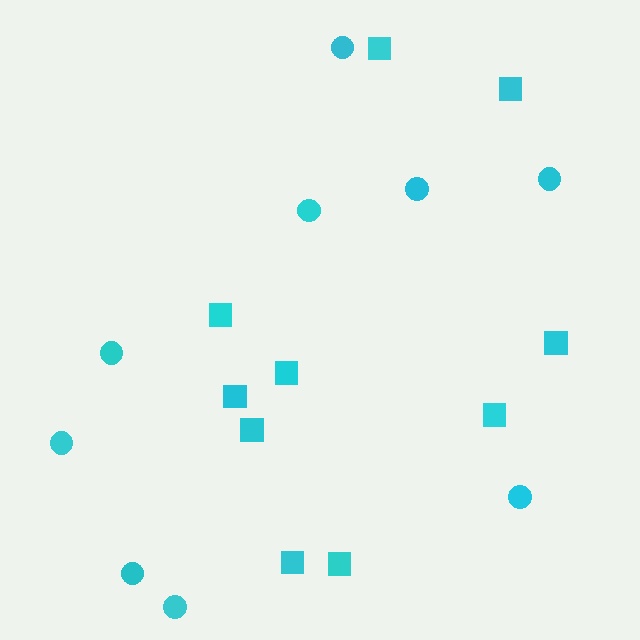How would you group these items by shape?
There are 2 groups: one group of circles (9) and one group of squares (10).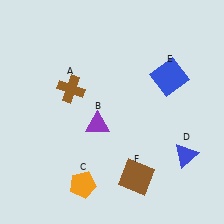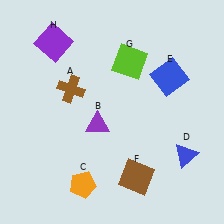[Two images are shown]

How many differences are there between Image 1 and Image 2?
There are 2 differences between the two images.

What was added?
A lime square (G), a purple square (H) were added in Image 2.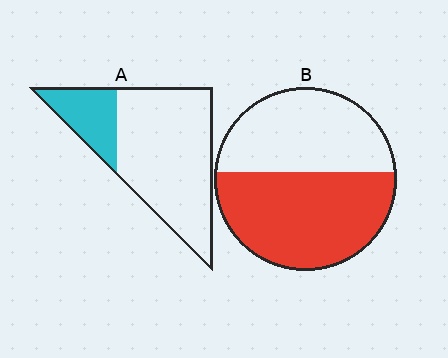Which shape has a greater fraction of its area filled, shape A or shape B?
Shape B.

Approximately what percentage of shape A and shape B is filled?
A is approximately 25% and B is approximately 55%.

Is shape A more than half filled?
No.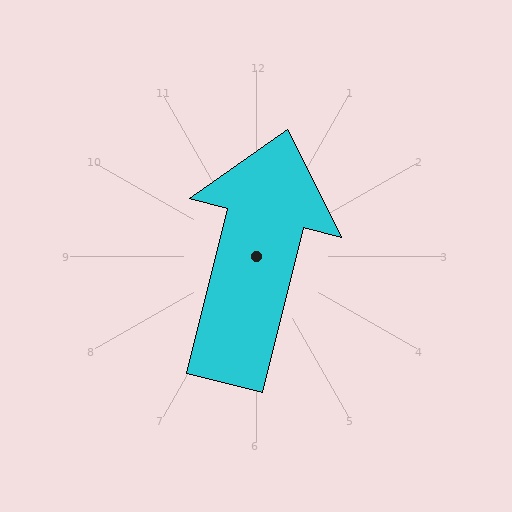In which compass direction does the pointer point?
North.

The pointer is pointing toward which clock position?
Roughly 12 o'clock.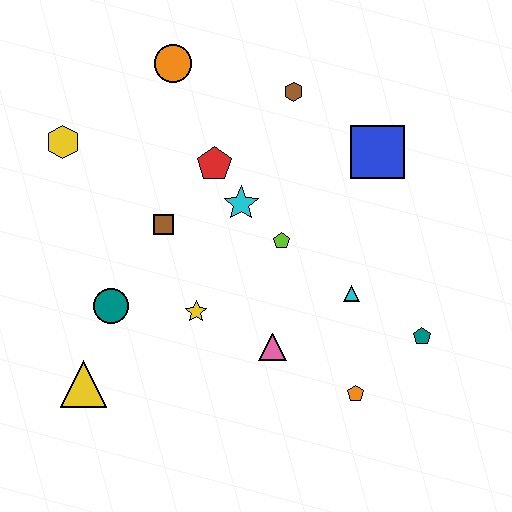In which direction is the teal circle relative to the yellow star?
The teal circle is to the left of the yellow star.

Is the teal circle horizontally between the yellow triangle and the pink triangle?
Yes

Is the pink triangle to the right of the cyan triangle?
No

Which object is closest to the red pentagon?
The cyan star is closest to the red pentagon.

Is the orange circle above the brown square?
Yes